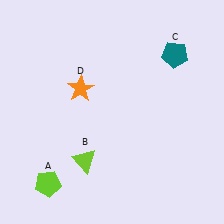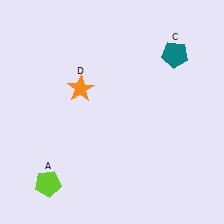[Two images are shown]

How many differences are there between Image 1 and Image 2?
There is 1 difference between the two images.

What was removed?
The lime triangle (B) was removed in Image 2.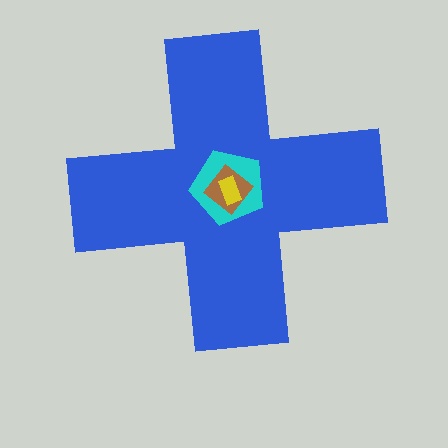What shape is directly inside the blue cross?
The cyan pentagon.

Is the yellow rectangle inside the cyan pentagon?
Yes.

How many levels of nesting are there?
4.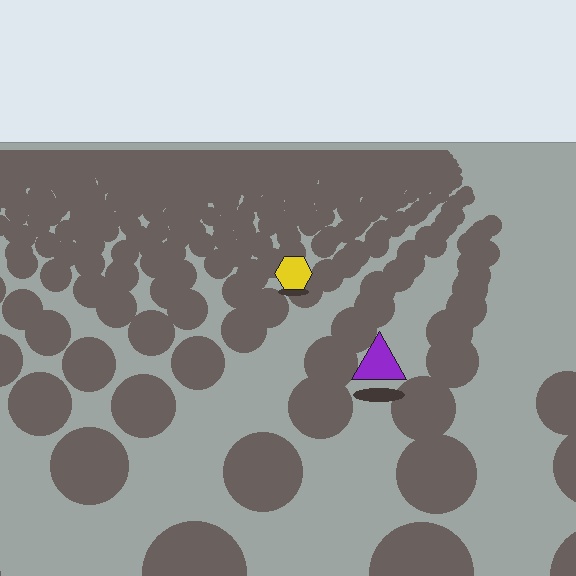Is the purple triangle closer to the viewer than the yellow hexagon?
Yes. The purple triangle is closer — you can tell from the texture gradient: the ground texture is coarser near it.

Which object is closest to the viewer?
The purple triangle is closest. The texture marks near it are larger and more spread out.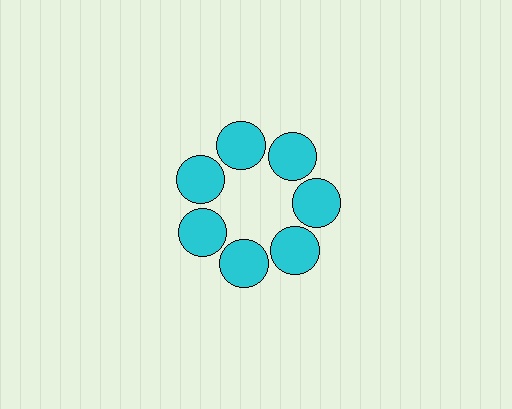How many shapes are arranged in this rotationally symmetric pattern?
There are 7 shapes, arranged in 7 groups of 1.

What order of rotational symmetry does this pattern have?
This pattern has 7-fold rotational symmetry.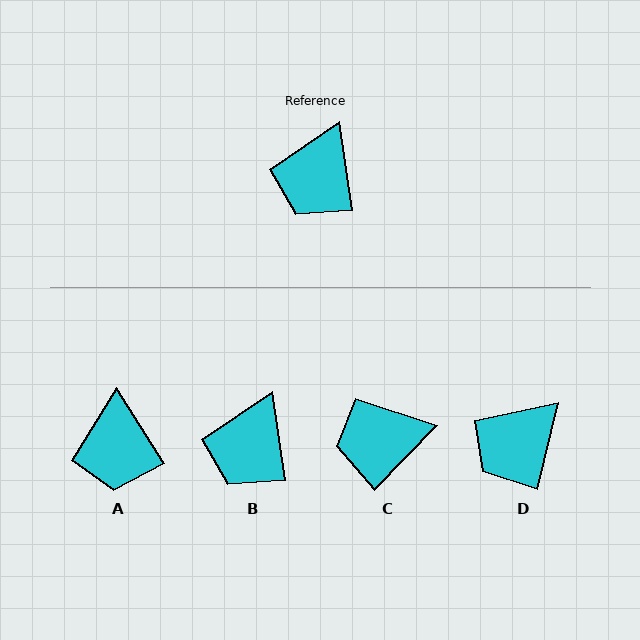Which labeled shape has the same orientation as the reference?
B.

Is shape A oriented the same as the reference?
No, it is off by about 24 degrees.